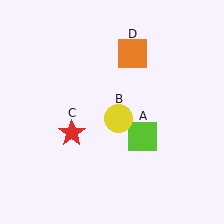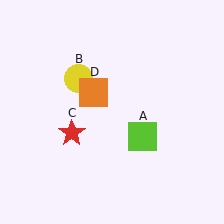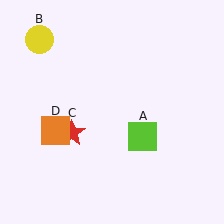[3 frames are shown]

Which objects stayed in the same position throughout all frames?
Lime square (object A) and red star (object C) remained stationary.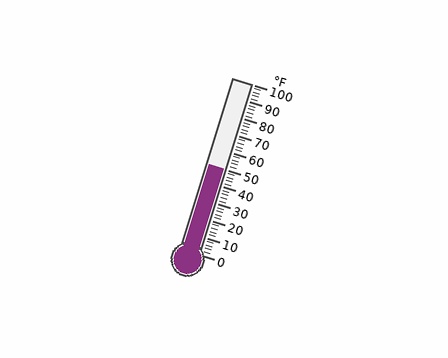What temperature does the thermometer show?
The thermometer shows approximately 50°F.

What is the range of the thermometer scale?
The thermometer scale ranges from 0°F to 100°F.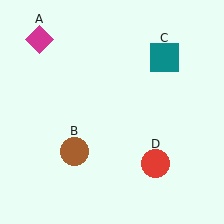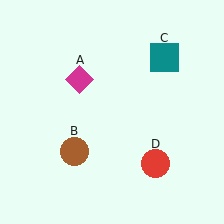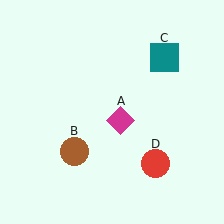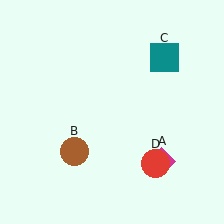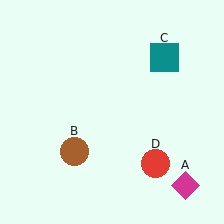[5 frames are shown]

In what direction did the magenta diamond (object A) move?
The magenta diamond (object A) moved down and to the right.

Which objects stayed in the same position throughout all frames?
Brown circle (object B) and teal square (object C) and red circle (object D) remained stationary.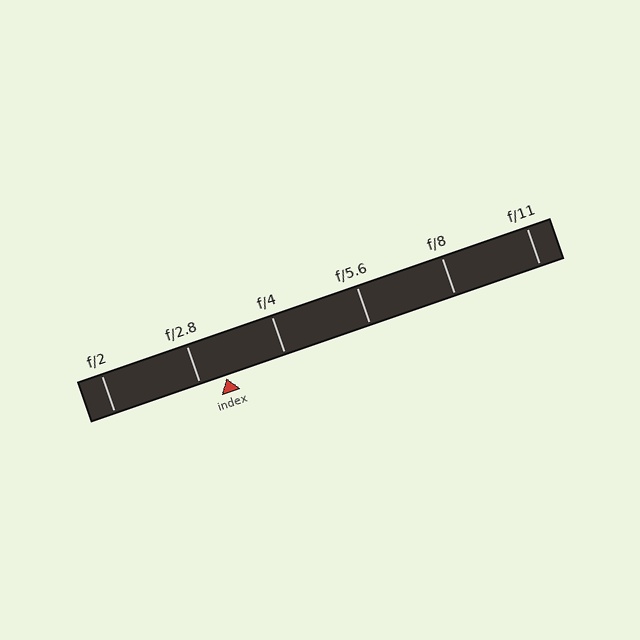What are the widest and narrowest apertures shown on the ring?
The widest aperture shown is f/2 and the narrowest is f/11.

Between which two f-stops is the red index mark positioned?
The index mark is between f/2.8 and f/4.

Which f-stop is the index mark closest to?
The index mark is closest to f/2.8.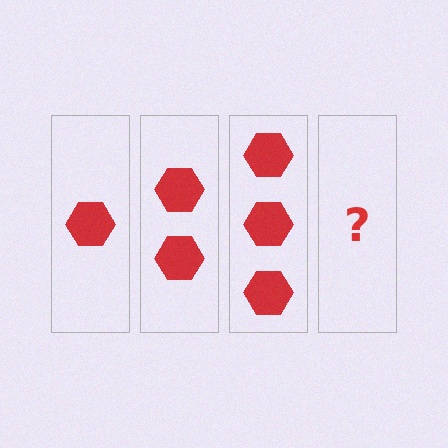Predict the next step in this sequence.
The next step is 4 hexagons.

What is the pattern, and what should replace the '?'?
The pattern is that each step adds one more hexagon. The '?' should be 4 hexagons.